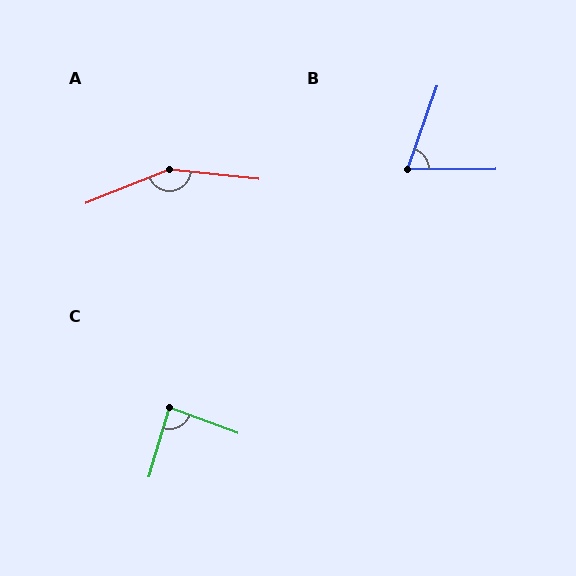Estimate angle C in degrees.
Approximately 86 degrees.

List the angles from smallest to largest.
B (71°), C (86°), A (152°).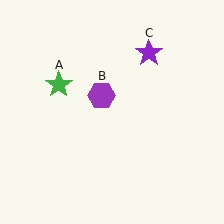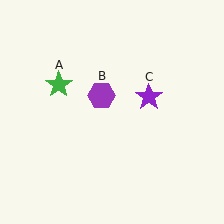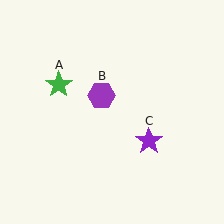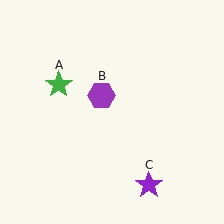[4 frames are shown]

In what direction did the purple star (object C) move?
The purple star (object C) moved down.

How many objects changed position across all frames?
1 object changed position: purple star (object C).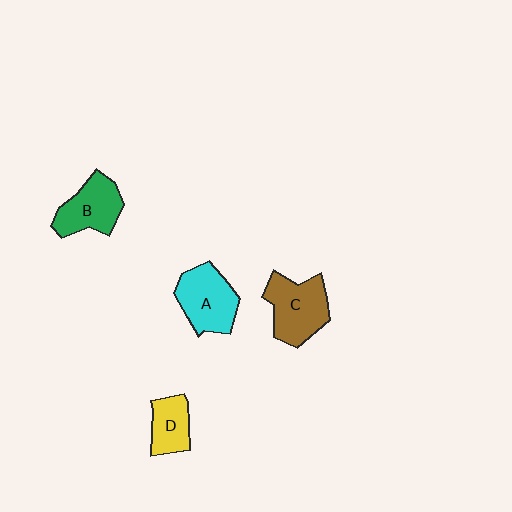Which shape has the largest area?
Shape C (brown).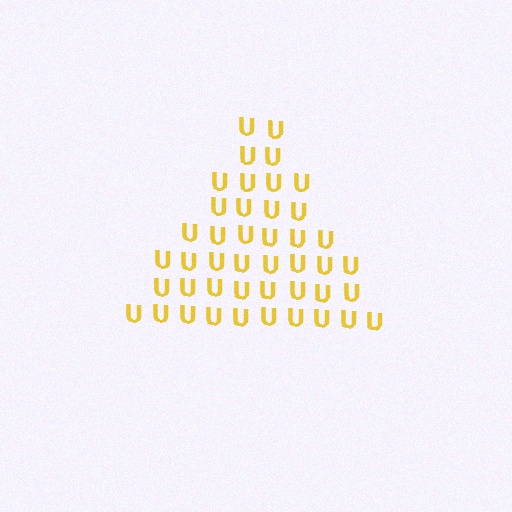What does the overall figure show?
The overall figure shows a triangle.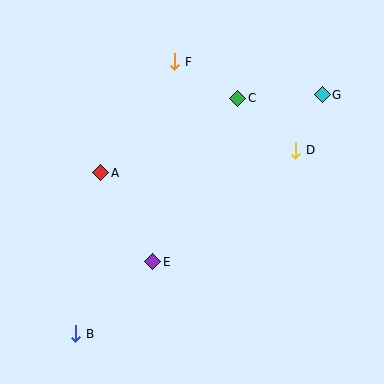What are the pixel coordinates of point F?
Point F is at (175, 62).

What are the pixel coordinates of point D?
Point D is at (296, 150).